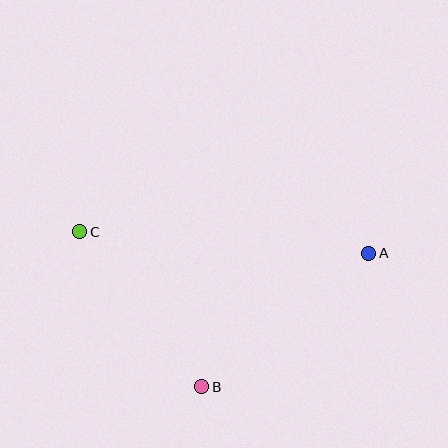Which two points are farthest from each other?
Points A and C are farthest from each other.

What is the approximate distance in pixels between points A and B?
The distance between A and B is approximately 214 pixels.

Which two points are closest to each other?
Points B and C are closest to each other.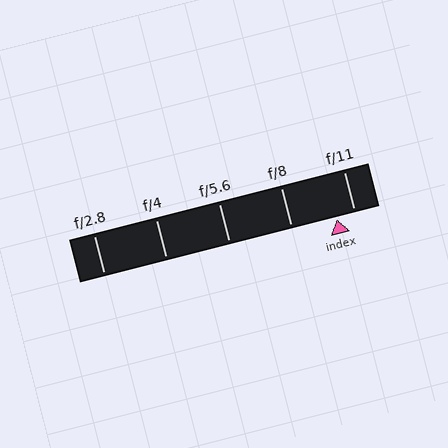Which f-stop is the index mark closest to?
The index mark is closest to f/11.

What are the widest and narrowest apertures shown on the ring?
The widest aperture shown is f/2.8 and the narrowest is f/11.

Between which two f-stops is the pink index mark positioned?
The index mark is between f/8 and f/11.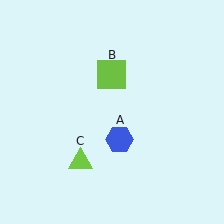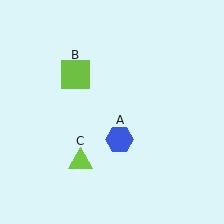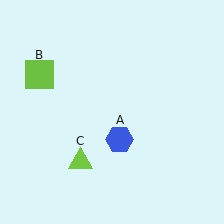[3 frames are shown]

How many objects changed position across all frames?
1 object changed position: lime square (object B).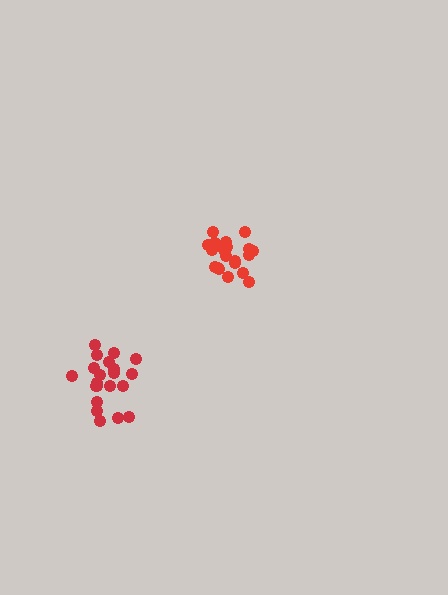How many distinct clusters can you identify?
There are 2 distinct clusters.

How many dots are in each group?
Group 1: 20 dots, Group 2: 20 dots (40 total).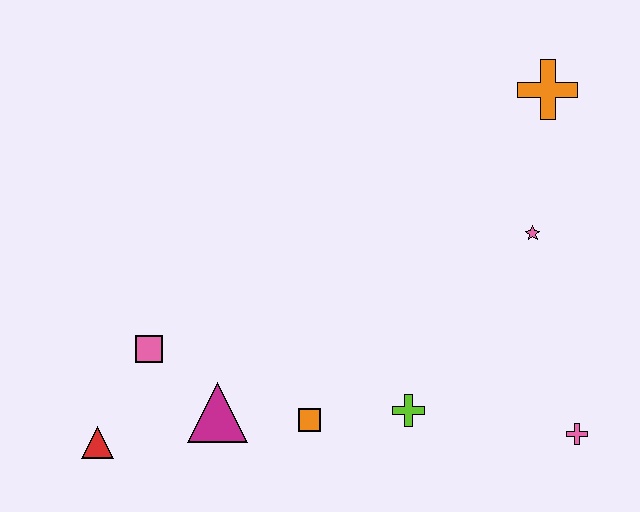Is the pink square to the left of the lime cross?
Yes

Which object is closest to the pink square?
The magenta triangle is closest to the pink square.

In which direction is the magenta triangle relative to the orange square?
The magenta triangle is to the left of the orange square.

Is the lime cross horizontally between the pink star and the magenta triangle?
Yes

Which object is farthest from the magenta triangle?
The orange cross is farthest from the magenta triangle.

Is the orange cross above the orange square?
Yes